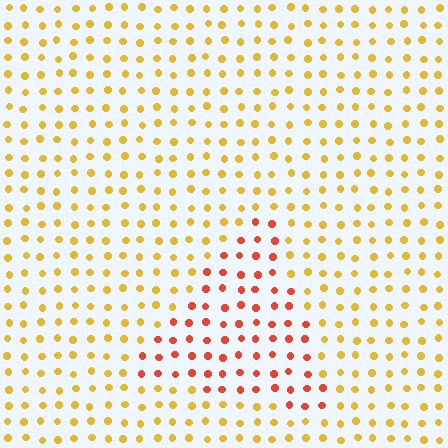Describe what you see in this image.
The image is filled with small yellow elements in a uniform arrangement. A triangle-shaped region is visible where the elements are tinted to a slightly different hue, forming a subtle color boundary.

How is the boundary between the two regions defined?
The boundary is defined purely by a slight shift in hue (about 41 degrees). Spacing, size, and orientation are identical on both sides.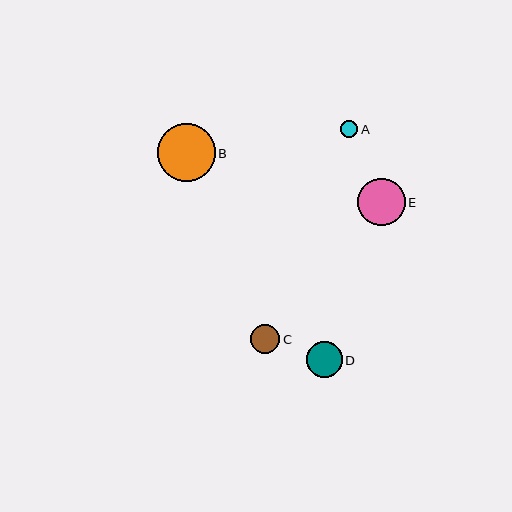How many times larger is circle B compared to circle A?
Circle B is approximately 3.4 times the size of circle A.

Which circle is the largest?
Circle B is the largest with a size of approximately 58 pixels.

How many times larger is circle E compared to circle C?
Circle E is approximately 1.6 times the size of circle C.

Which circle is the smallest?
Circle A is the smallest with a size of approximately 17 pixels.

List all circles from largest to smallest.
From largest to smallest: B, E, D, C, A.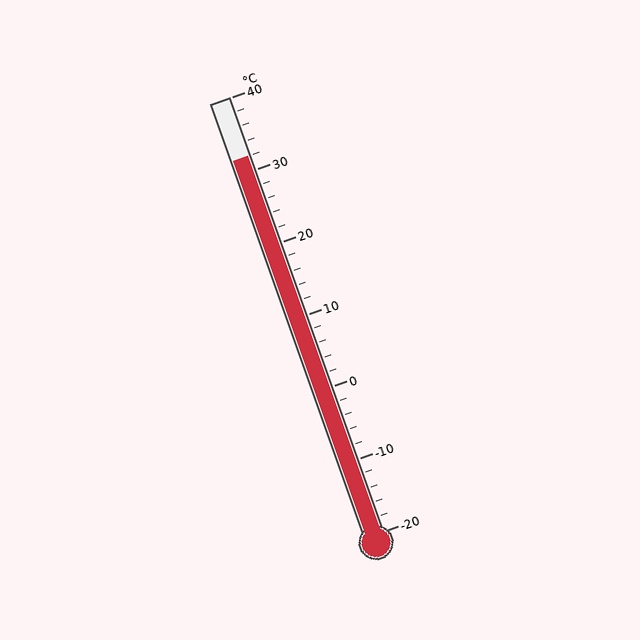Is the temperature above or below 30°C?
The temperature is above 30°C.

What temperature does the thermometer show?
The thermometer shows approximately 32°C.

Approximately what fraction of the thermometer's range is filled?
The thermometer is filled to approximately 85% of its range.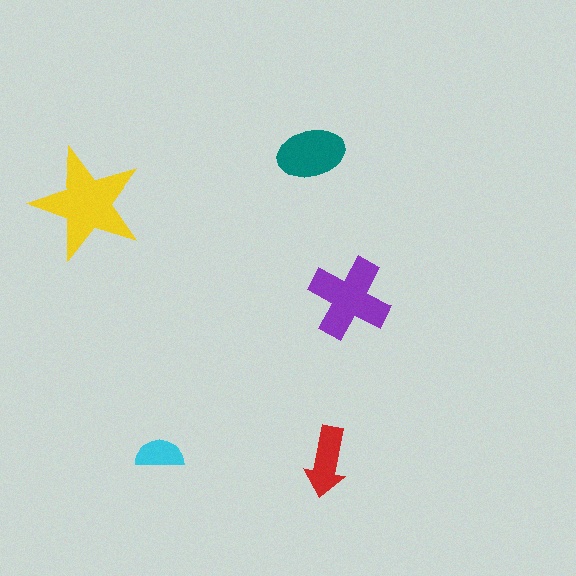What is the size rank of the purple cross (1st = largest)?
2nd.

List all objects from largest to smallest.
The yellow star, the purple cross, the teal ellipse, the red arrow, the cyan semicircle.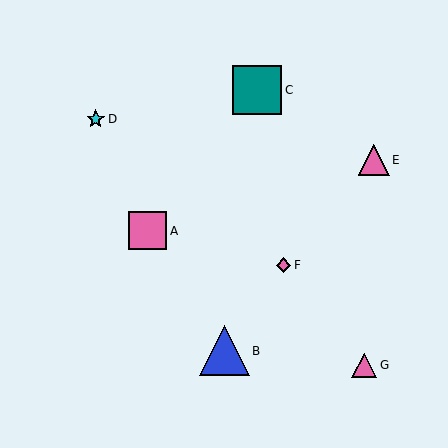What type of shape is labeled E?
Shape E is a pink triangle.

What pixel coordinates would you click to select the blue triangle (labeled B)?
Click at (224, 351) to select the blue triangle B.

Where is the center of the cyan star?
The center of the cyan star is at (96, 119).